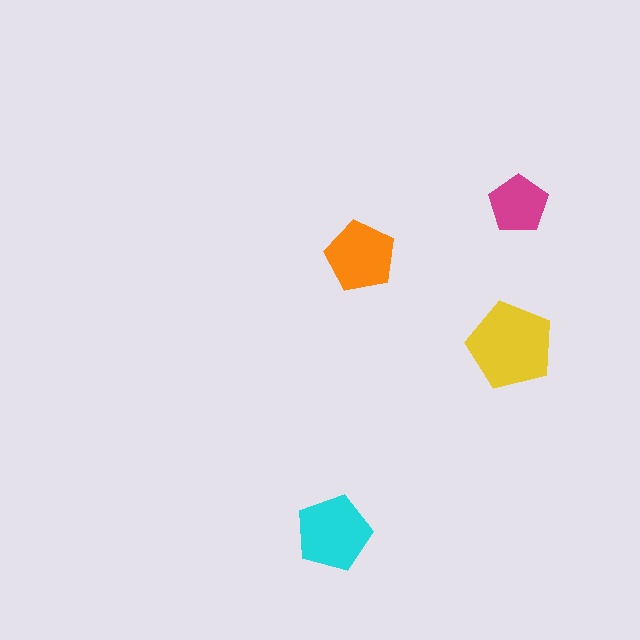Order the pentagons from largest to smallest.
the yellow one, the cyan one, the orange one, the magenta one.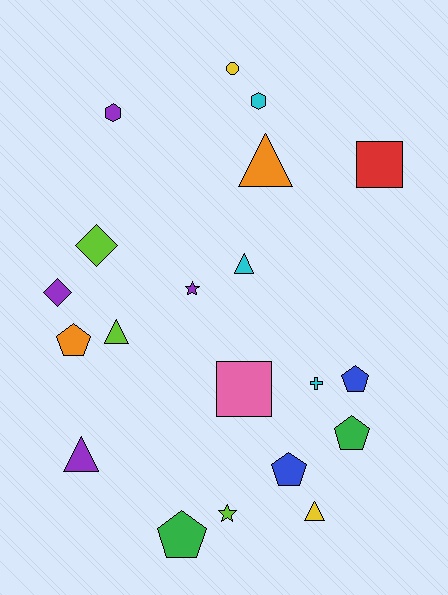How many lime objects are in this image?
There are 3 lime objects.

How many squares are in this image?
There are 2 squares.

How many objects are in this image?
There are 20 objects.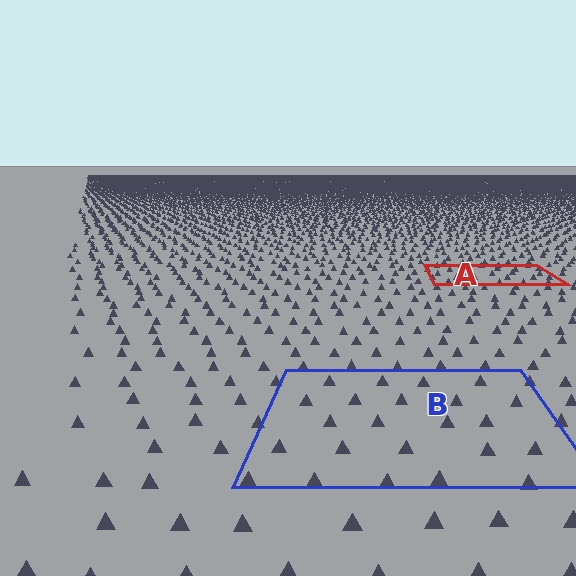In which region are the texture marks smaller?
The texture marks are smaller in region A, because it is farther away.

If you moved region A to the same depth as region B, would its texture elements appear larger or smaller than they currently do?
They would appear larger. At a closer depth, the same texture elements are projected at a bigger on-screen size.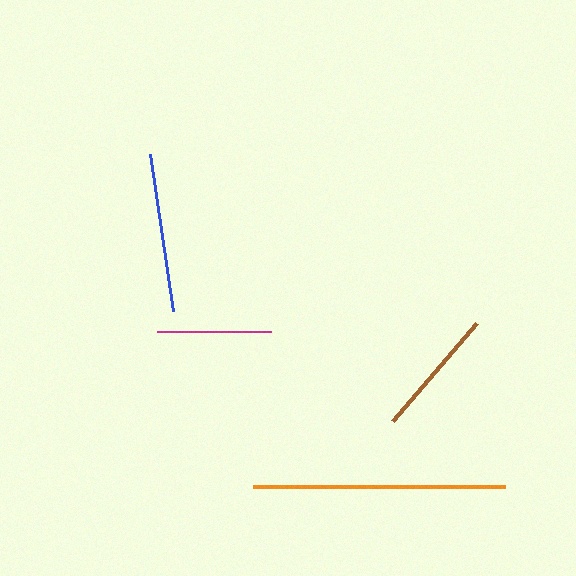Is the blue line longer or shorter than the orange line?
The orange line is longer than the blue line.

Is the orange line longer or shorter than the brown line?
The orange line is longer than the brown line.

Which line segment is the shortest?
The magenta line is the shortest at approximately 114 pixels.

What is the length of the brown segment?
The brown segment is approximately 129 pixels long.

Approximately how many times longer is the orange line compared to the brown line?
The orange line is approximately 2.0 times the length of the brown line.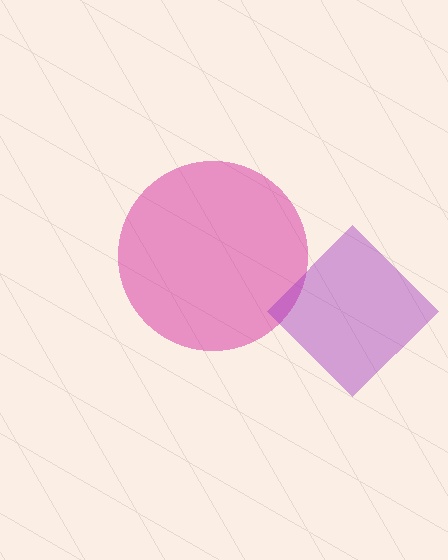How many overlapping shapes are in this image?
There are 2 overlapping shapes in the image.